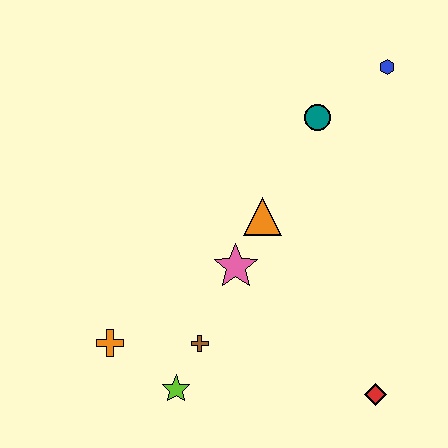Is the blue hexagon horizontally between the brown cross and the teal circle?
No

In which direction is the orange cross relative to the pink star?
The orange cross is to the left of the pink star.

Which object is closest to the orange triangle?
The pink star is closest to the orange triangle.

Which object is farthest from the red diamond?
The blue hexagon is farthest from the red diamond.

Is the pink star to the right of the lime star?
Yes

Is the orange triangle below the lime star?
No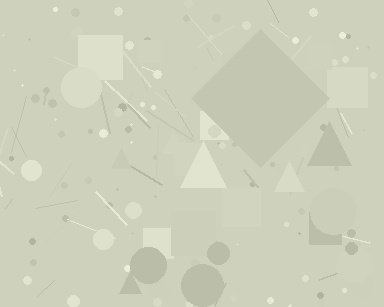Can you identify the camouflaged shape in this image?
The camouflaged shape is a diamond.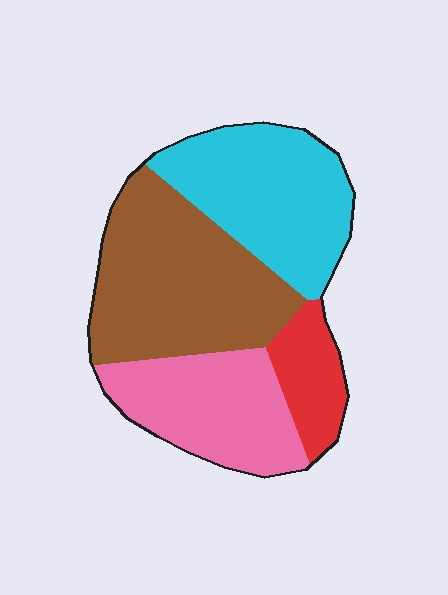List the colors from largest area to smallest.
From largest to smallest: brown, cyan, pink, red.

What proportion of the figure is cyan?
Cyan takes up between a quarter and a half of the figure.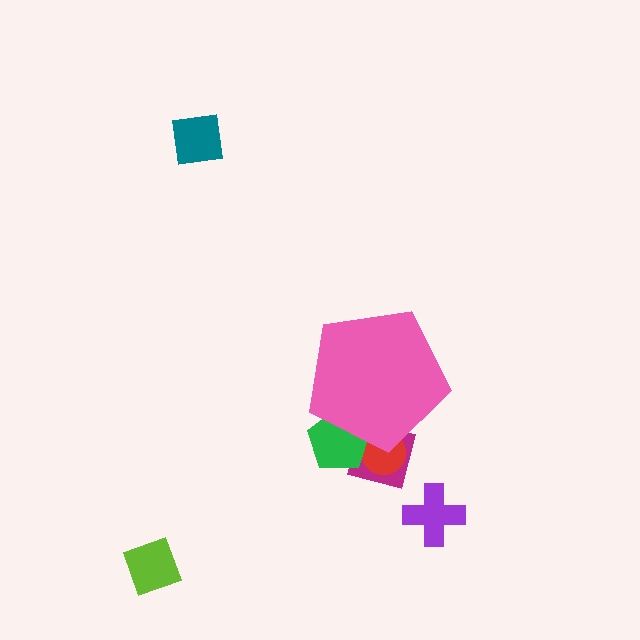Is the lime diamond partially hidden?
No, the lime diamond is fully visible.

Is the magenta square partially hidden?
Yes, the magenta square is partially hidden behind the pink pentagon.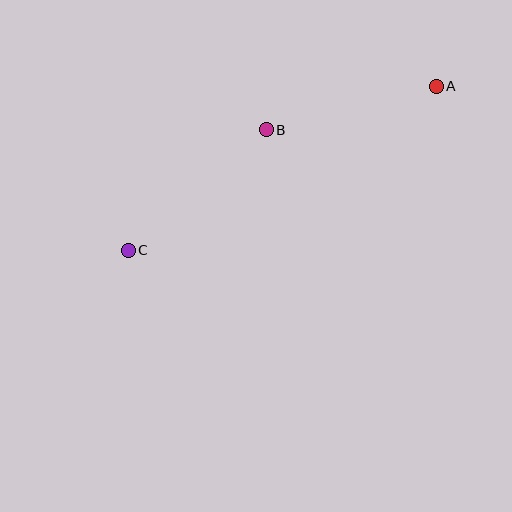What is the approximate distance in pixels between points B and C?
The distance between B and C is approximately 183 pixels.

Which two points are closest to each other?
Points A and B are closest to each other.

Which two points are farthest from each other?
Points A and C are farthest from each other.